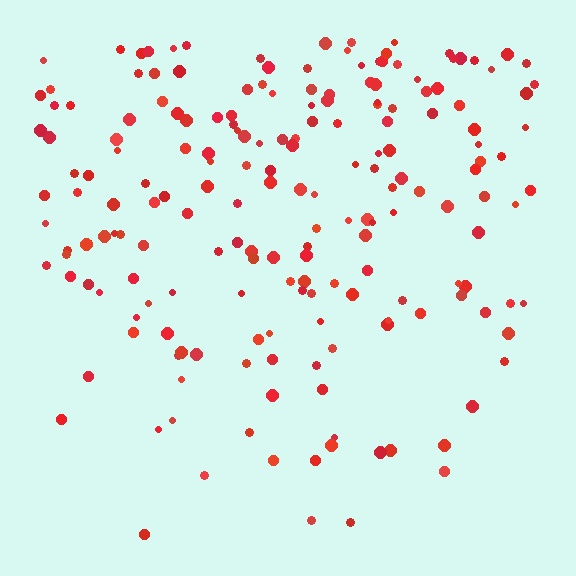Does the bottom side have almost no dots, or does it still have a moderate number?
Still a moderate number, just noticeably fewer than the top.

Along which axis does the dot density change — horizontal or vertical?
Vertical.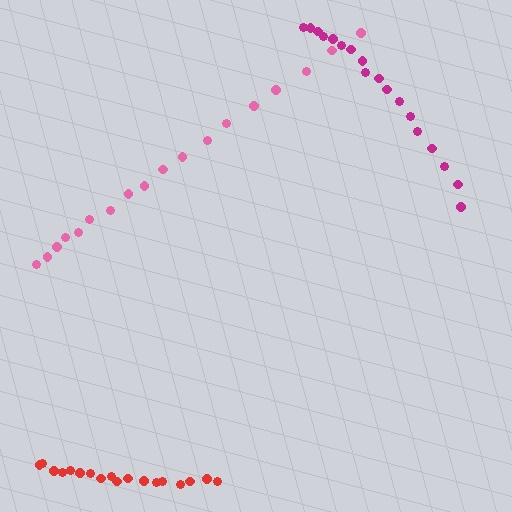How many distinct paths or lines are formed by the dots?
There are 3 distinct paths.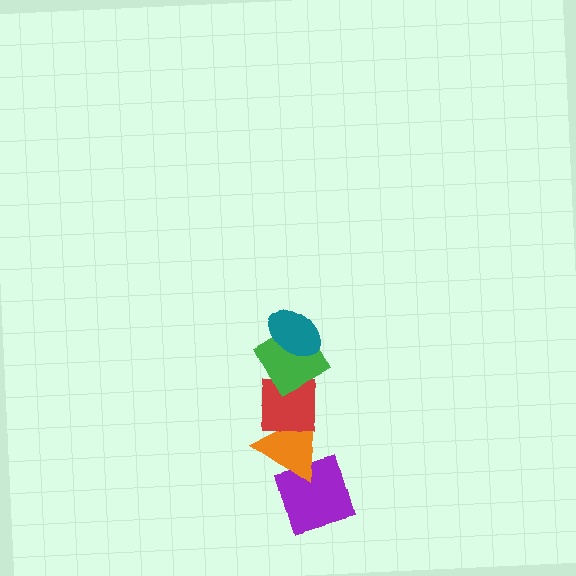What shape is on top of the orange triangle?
The red square is on top of the orange triangle.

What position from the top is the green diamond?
The green diamond is 2nd from the top.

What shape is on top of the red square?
The green diamond is on top of the red square.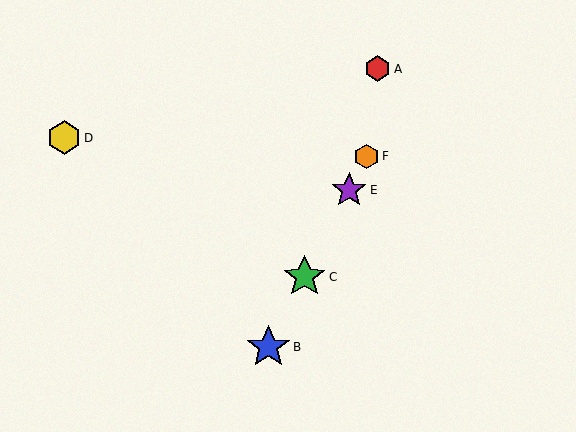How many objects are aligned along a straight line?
4 objects (B, C, E, F) are aligned along a straight line.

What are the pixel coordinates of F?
Object F is at (367, 156).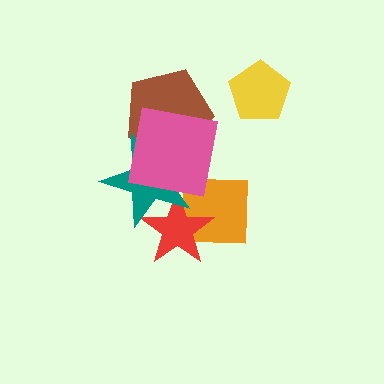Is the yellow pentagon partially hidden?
No, no other shape covers it.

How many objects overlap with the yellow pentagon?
0 objects overlap with the yellow pentagon.